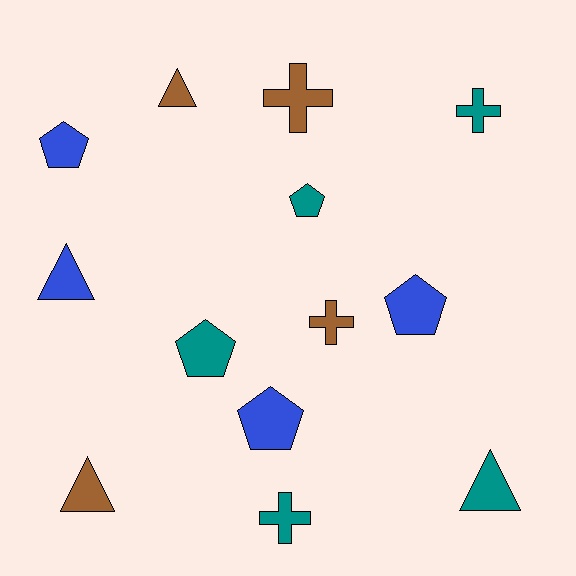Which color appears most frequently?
Teal, with 5 objects.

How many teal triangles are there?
There is 1 teal triangle.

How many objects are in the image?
There are 13 objects.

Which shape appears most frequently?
Pentagon, with 5 objects.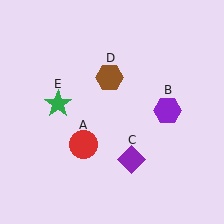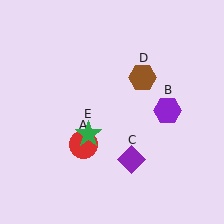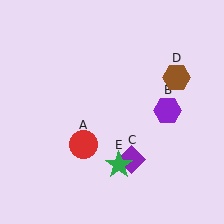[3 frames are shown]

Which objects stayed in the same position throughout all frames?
Red circle (object A) and purple hexagon (object B) and purple diamond (object C) remained stationary.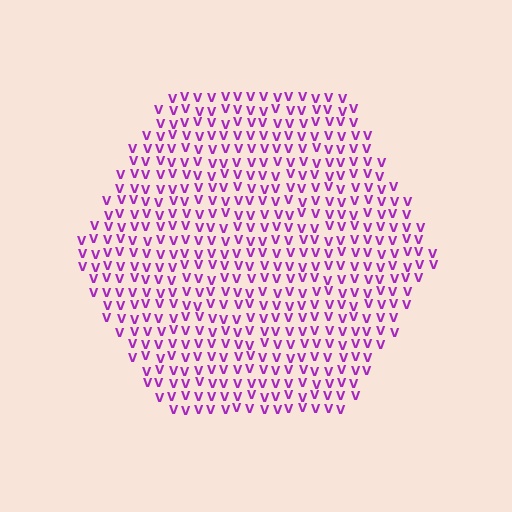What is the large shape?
The large shape is a hexagon.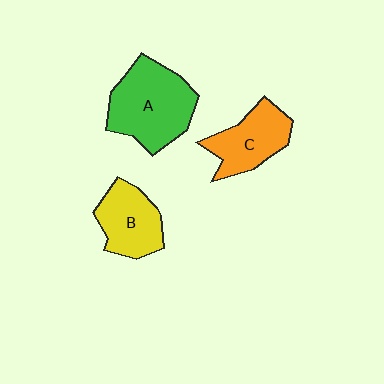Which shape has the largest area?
Shape A (green).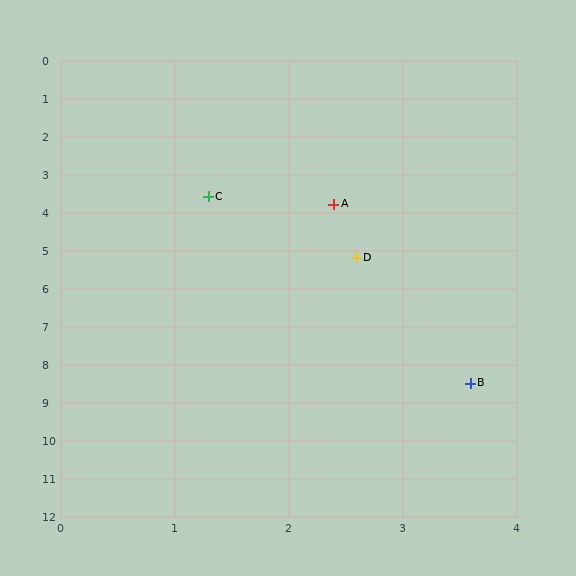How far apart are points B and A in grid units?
Points B and A are about 4.9 grid units apart.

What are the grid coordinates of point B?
Point B is at approximately (3.6, 8.5).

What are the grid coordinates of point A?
Point A is at approximately (2.4, 3.8).